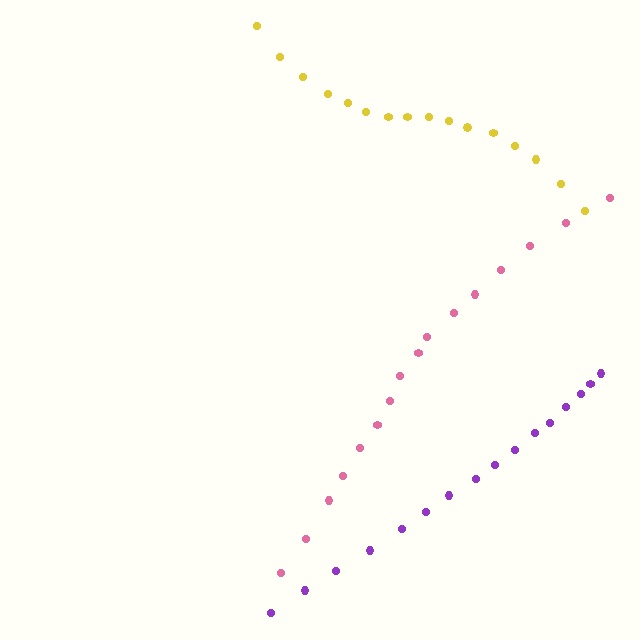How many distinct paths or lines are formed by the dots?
There are 3 distinct paths.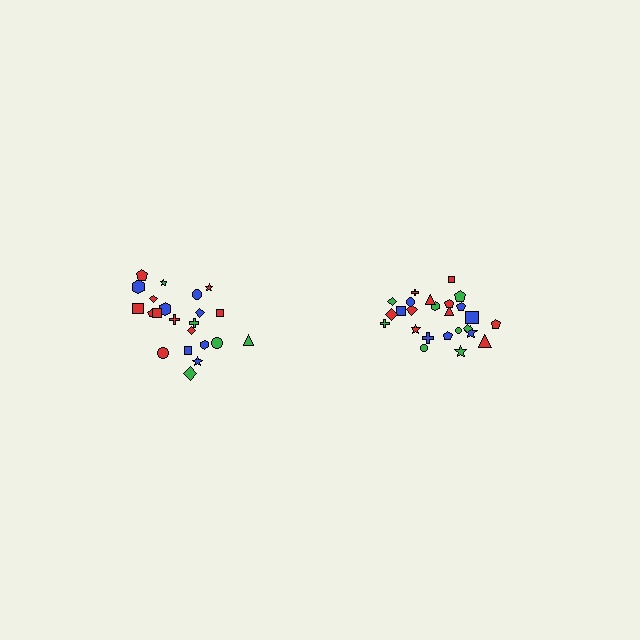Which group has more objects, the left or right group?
The right group.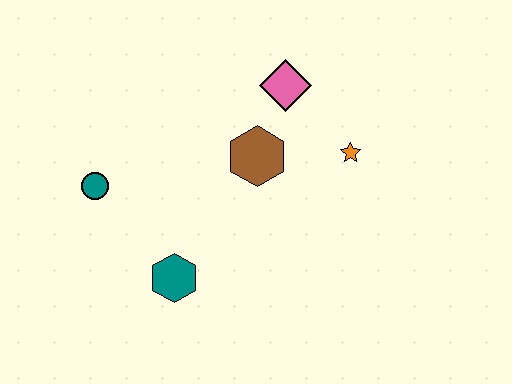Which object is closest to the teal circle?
The teal hexagon is closest to the teal circle.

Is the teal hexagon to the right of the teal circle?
Yes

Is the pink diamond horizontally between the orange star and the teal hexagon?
Yes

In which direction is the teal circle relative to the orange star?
The teal circle is to the left of the orange star.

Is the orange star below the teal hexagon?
No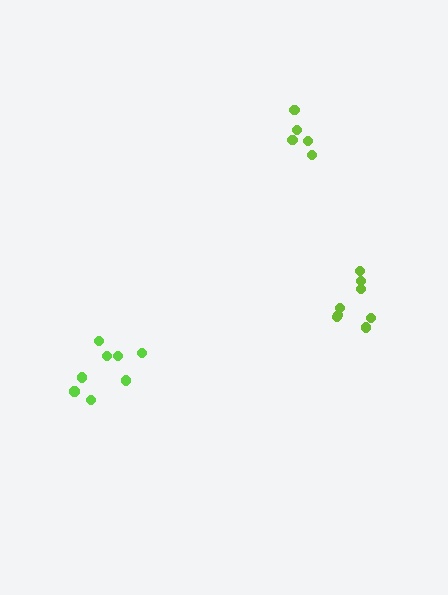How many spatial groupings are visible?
There are 3 spatial groupings.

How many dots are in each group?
Group 1: 8 dots, Group 2: 5 dots, Group 3: 8 dots (21 total).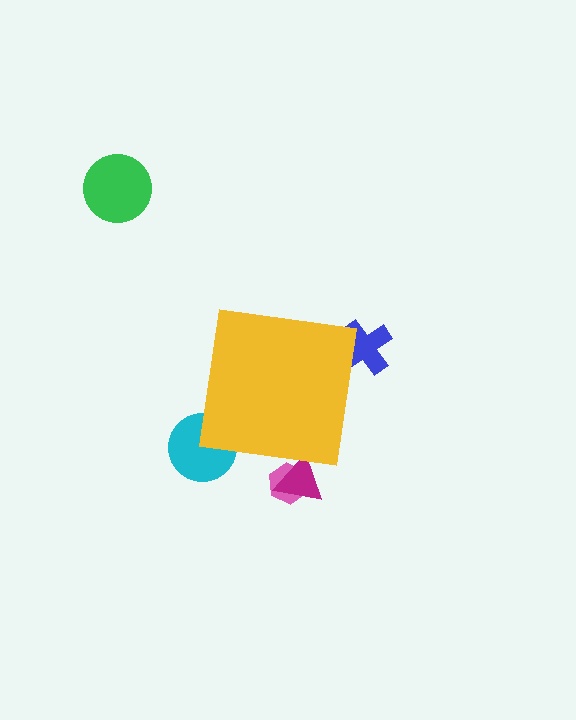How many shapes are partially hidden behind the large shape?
4 shapes are partially hidden.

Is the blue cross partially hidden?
Yes, the blue cross is partially hidden behind the yellow square.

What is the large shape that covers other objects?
A yellow square.